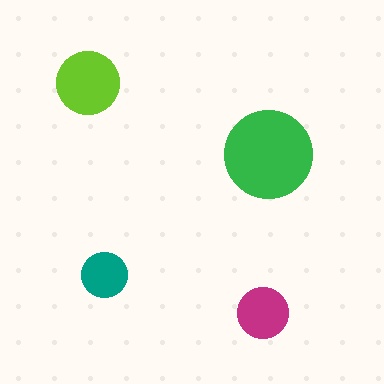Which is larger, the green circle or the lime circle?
The green one.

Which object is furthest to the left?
The lime circle is leftmost.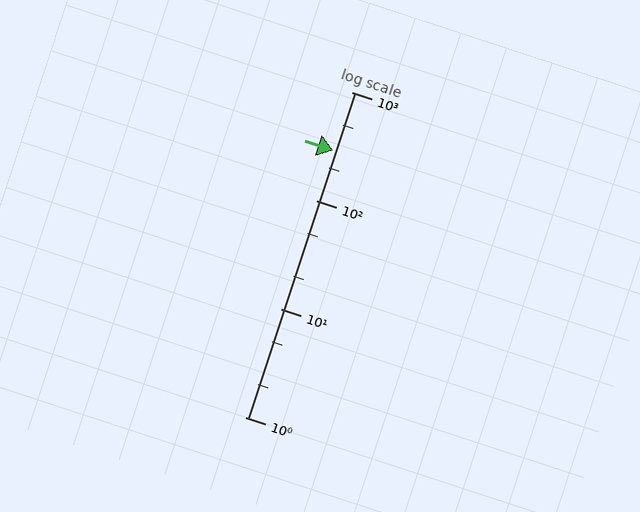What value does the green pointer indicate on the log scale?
The pointer indicates approximately 290.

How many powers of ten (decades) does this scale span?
The scale spans 3 decades, from 1 to 1000.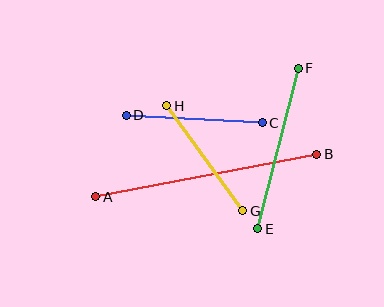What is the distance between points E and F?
The distance is approximately 165 pixels.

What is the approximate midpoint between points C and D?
The midpoint is at approximately (194, 119) pixels.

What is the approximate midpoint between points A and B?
The midpoint is at approximately (206, 176) pixels.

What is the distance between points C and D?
The distance is approximately 136 pixels.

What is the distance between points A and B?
The distance is approximately 225 pixels.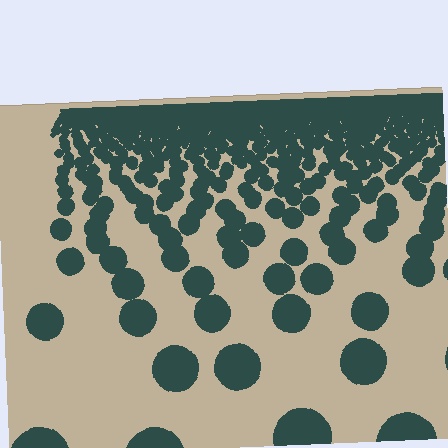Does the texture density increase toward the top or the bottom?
Density increases toward the top.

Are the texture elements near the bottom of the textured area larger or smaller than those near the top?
Larger. Near the bottom, elements are closer to the viewer and appear at a bigger on-screen size.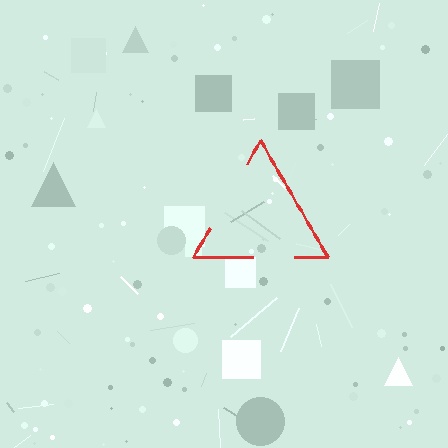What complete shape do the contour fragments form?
The contour fragments form a triangle.